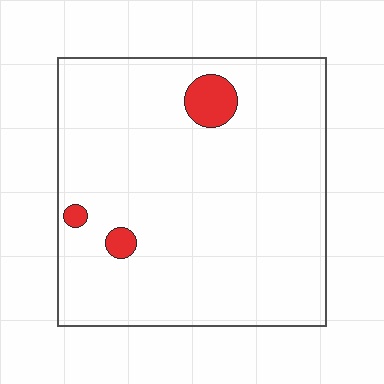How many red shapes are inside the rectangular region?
3.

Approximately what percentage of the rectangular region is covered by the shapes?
Approximately 5%.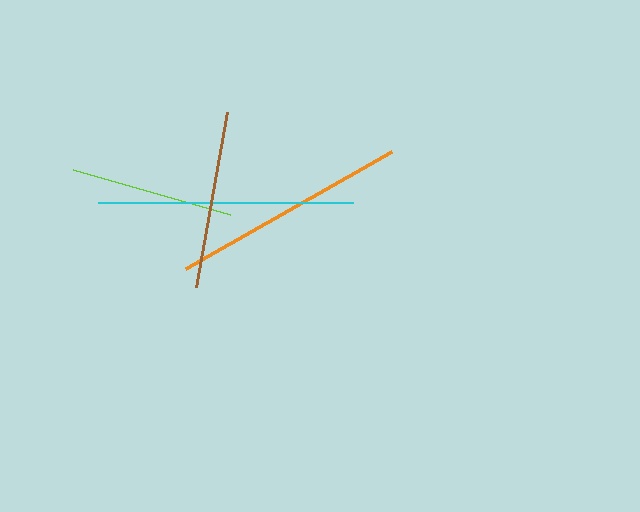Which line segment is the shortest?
The lime line is the shortest at approximately 163 pixels.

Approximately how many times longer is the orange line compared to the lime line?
The orange line is approximately 1.5 times the length of the lime line.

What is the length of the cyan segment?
The cyan segment is approximately 255 pixels long.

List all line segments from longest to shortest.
From longest to shortest: cyan, orange, brown, lime.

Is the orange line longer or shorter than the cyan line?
The cyan line is longer than the orange line.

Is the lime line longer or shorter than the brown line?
The brown line is longer than the lime line.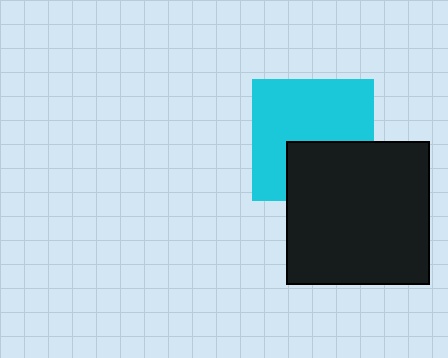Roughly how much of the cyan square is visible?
About half of it is visible (roughly 65%).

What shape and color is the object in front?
The object in front is a black square.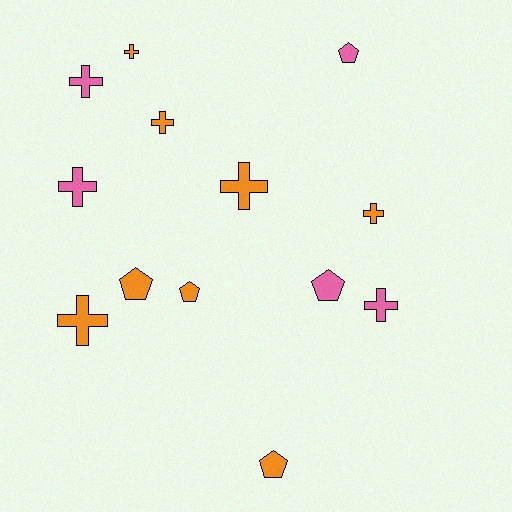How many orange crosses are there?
There are 5 orange crosses.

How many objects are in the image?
There are 13 objects.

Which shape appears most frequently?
Cross, with 8 objects.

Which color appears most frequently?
Orange, with 8 objects.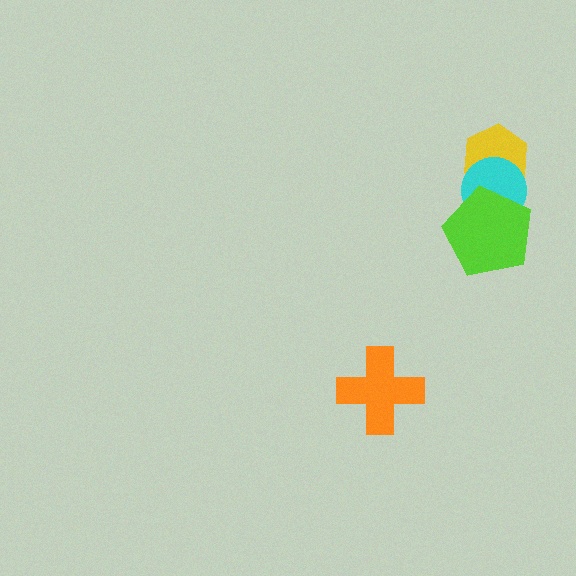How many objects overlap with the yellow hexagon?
1 object overlaps with the yellow hexagon.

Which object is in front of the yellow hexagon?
The cyan circle is in front of the yellow hexagon.